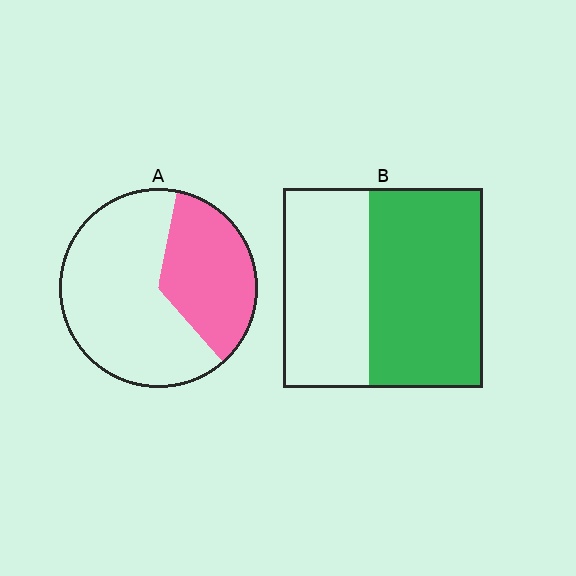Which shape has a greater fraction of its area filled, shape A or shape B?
Shape B.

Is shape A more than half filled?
No.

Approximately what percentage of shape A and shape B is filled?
A is approximately 35% and B is approximately 55%.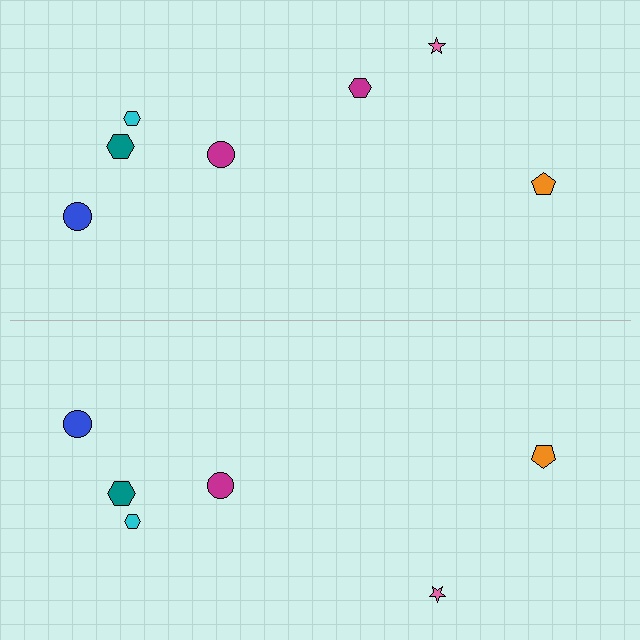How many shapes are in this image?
There are 13 shapes in this image.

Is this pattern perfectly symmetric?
No, the pattern is not perfectly symmetric. A magenta hexagon is missing from the bottom side.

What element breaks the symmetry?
A magenta hexagon is missing from the bottom side.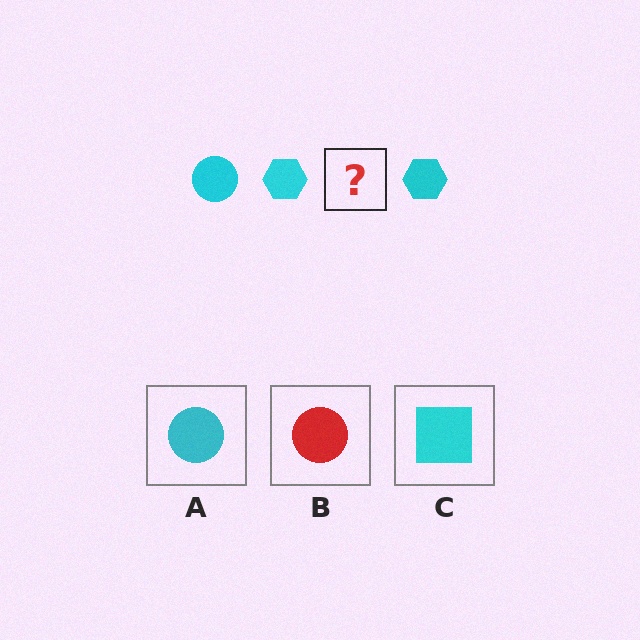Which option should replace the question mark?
Option A.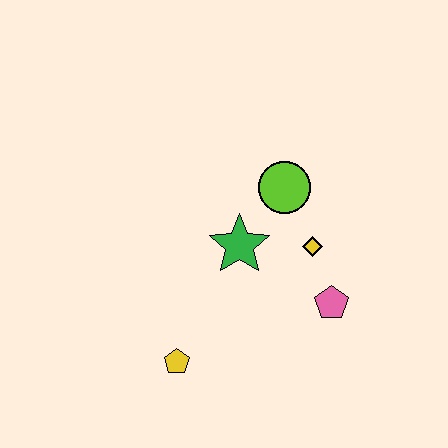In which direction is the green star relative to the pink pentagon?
The green star is to the left of the pink pentagon.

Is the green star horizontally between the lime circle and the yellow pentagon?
Yes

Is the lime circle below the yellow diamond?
No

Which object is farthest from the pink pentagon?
The yellow pentagon is farthest from the pink pentagon.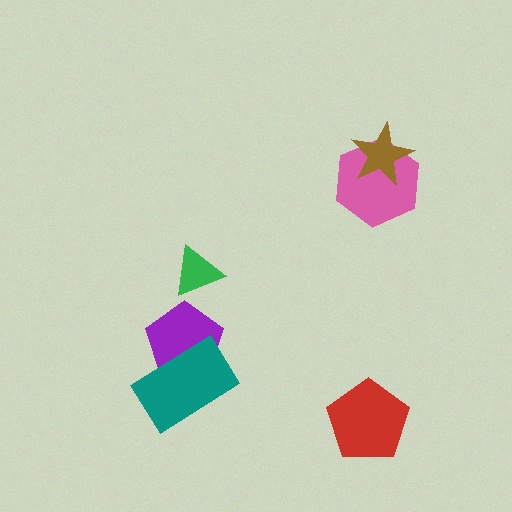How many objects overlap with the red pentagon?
0 objects overlap with the red pentagon.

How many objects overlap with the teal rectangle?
1 object overlaps with the teal rectangle.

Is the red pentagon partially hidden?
No, no other shape covers it.